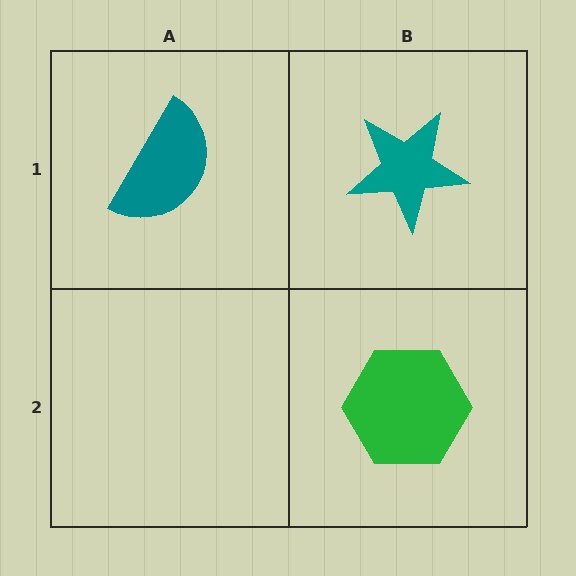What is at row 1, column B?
A teal star.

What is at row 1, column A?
A teal semicircle.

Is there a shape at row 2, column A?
No, that cell is empty.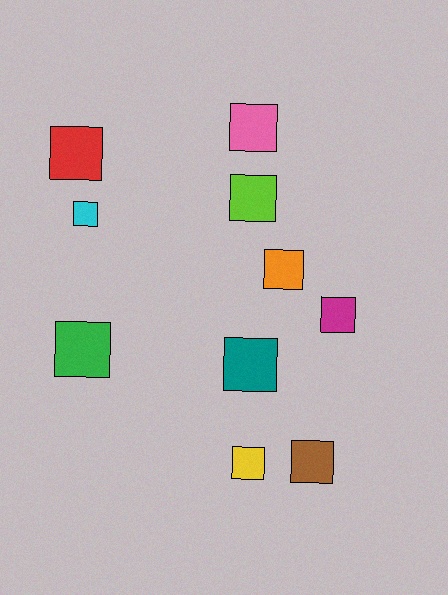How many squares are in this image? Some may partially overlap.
There are 10 squares.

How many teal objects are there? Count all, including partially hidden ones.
There is 1 teal object.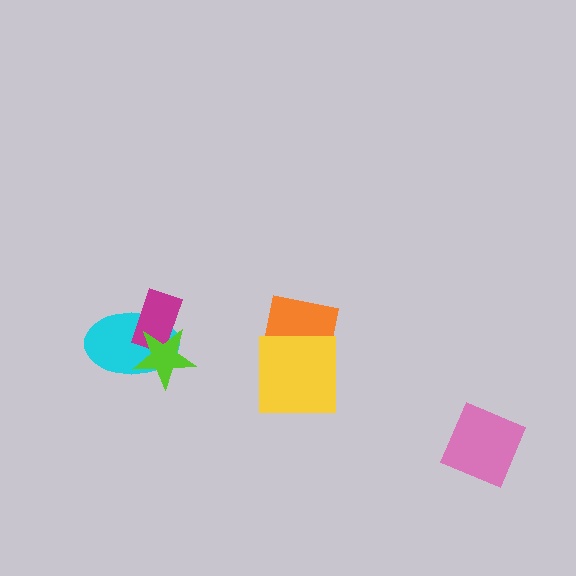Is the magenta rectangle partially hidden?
Yes, it is partially covered by another shape.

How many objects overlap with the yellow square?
1 object overlaps with the yellow square.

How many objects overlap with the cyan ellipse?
2 objects overlap with the cyan ellipse.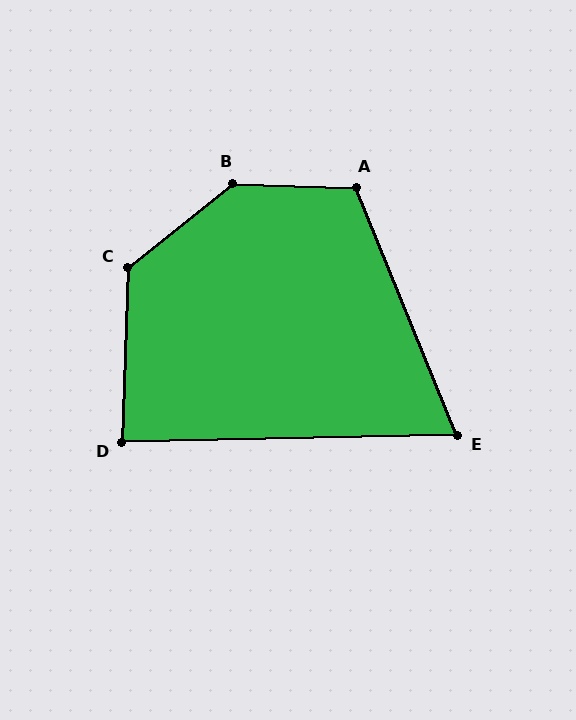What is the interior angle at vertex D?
Approximately 87 degrees (approximately right).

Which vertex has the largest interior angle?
B, at approximately 139 degrees.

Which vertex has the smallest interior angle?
E, at approximately 69 degrees.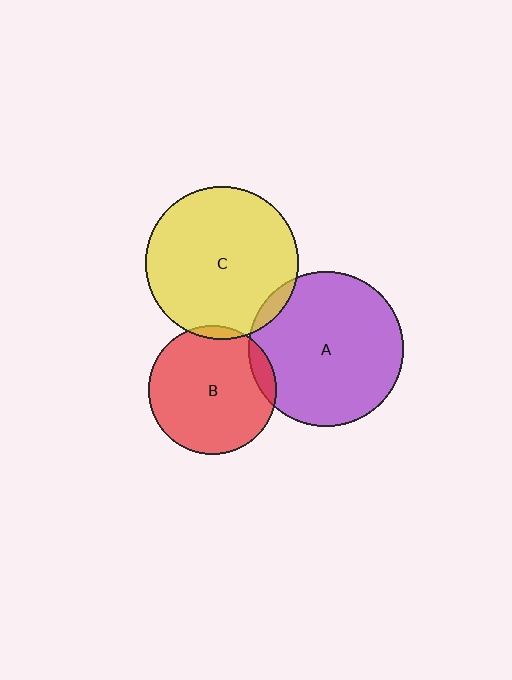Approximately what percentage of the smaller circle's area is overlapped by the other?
Approximately 5%.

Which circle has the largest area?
Circle A (purple).